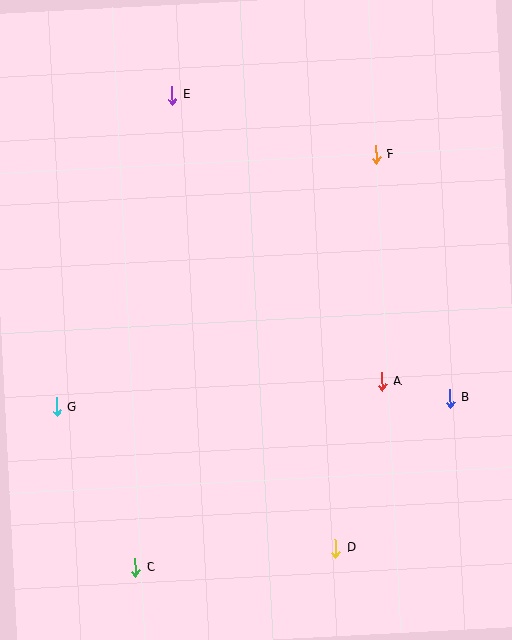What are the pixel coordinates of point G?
Point G is at (57, 407).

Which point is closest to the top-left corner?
Point E is closest to the top-left corner.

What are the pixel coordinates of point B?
Point B is at (450, 398).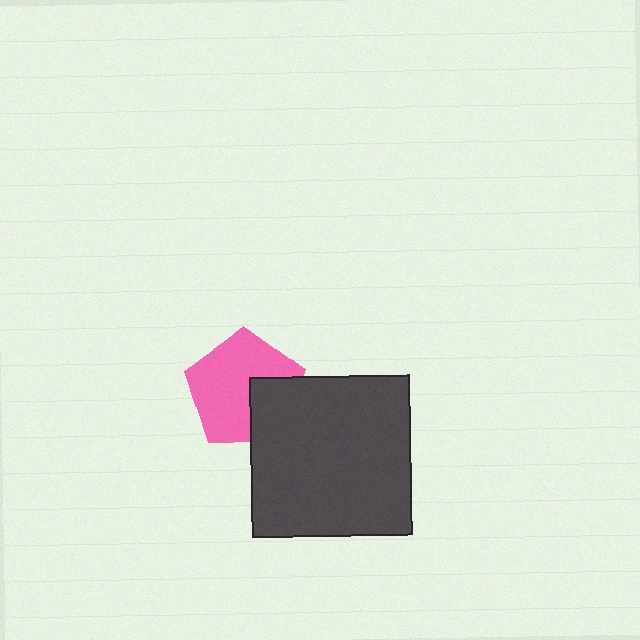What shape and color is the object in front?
The object in front is a dark gray square.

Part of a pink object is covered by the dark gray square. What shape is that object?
It is a pentagon.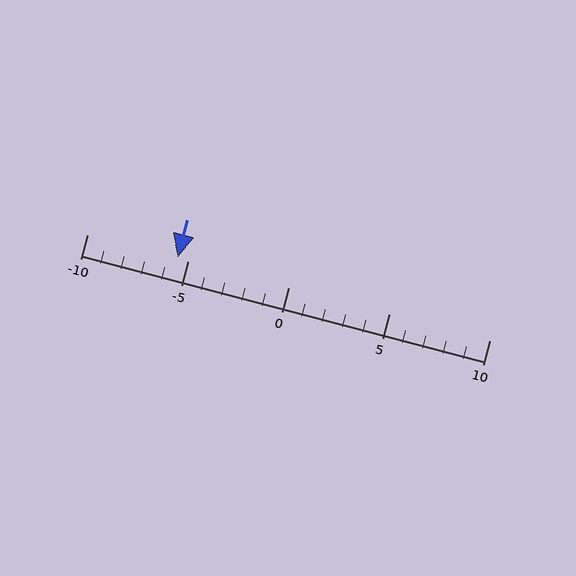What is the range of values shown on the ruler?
The ruler shows values from -10 to 10.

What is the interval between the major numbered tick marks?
The major tick marks are spaced 5 units apart.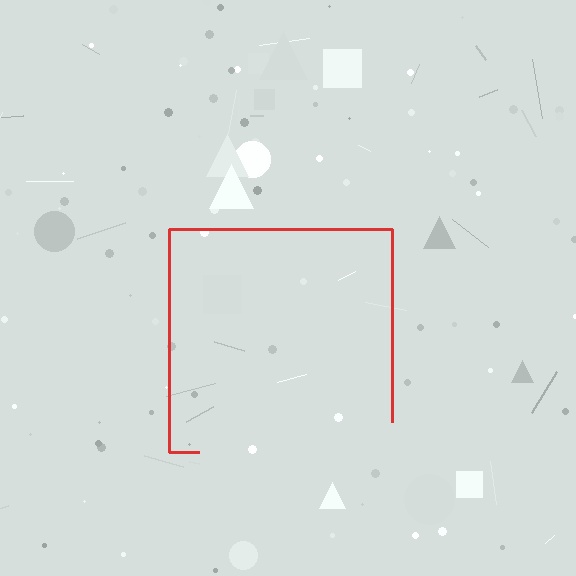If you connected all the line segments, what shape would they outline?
They would outline a square.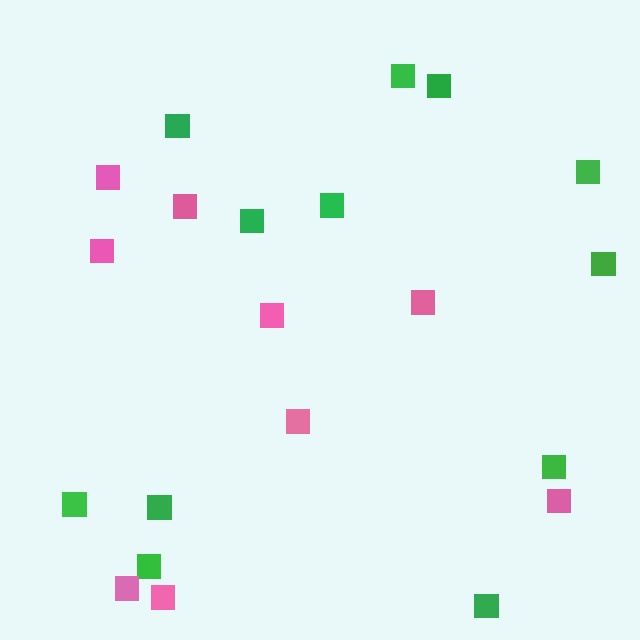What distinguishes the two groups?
There are 2 groups: one group of green squares (12) and one group of pink squares (9).